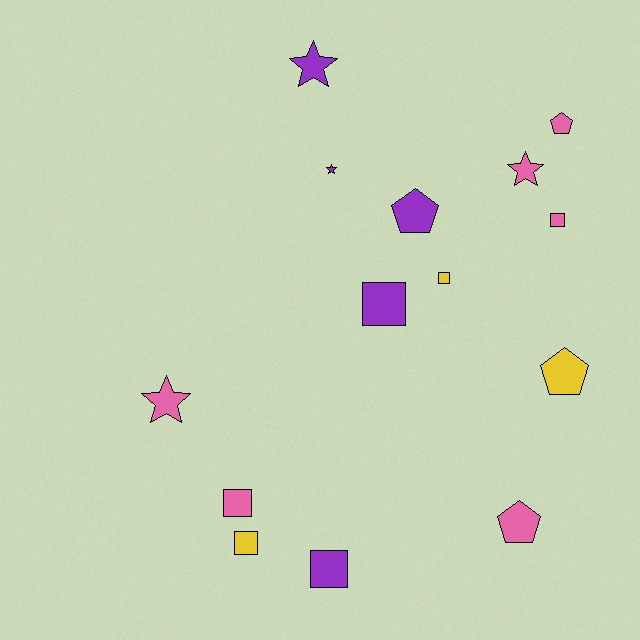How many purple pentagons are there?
There is 1 purple pentagon.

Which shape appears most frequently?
Square, with 6 objects.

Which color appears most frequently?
Pink, with 6 objects.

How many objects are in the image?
There are 14 objects.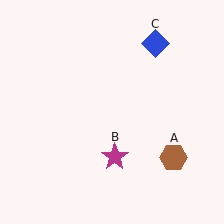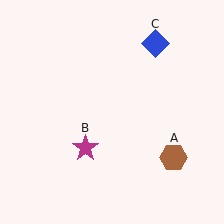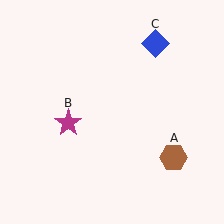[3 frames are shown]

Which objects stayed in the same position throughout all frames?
Brown hexagon (object A) and blue diamond (object C) remained stationary.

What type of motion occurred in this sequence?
The magenta star (object B) rotated clockwise around the center of the scene.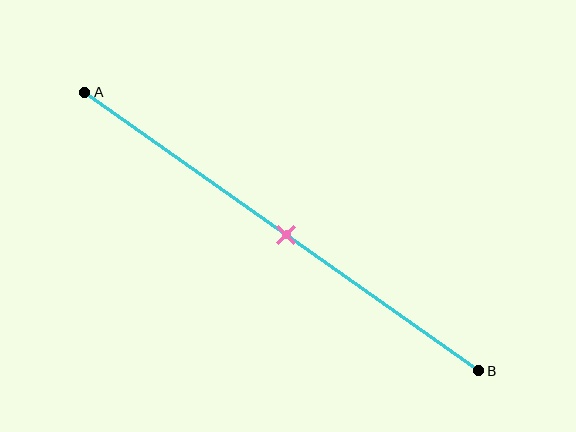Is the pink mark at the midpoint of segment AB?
Yes, the mark is approximately at the midpoint.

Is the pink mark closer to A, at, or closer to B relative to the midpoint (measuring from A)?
The pink mark is approximately at the midpoint of segment AB.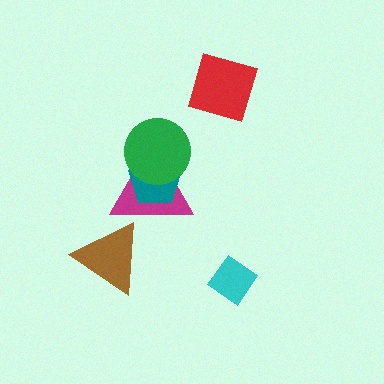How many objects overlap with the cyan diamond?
0 objects overlap with the cyan diamond.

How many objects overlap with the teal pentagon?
2 objects overlap with the teal pentagon.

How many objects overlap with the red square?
0 objects overlap with the red square.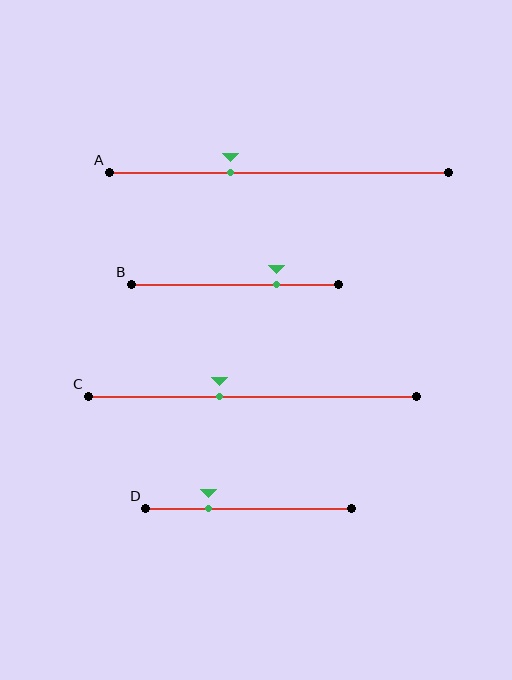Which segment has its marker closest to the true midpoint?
Segment C has its marker closest to the true midpoint.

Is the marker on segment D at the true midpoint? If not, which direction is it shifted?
No, the marker on segment D is shifted to the left by about 19% of the segment length.